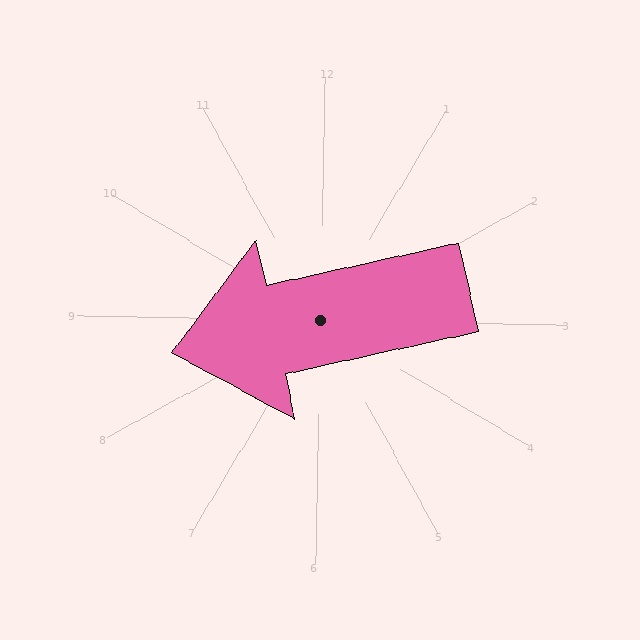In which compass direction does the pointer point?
West.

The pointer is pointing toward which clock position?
Roughly 9 o'clock.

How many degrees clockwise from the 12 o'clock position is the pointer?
Approximately 257 degrees.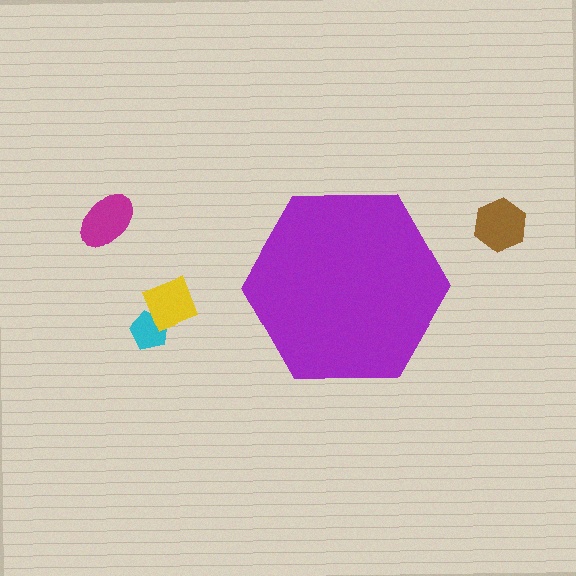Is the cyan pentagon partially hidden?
No, the cyan pentagon is fully visible.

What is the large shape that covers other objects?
A purple hexagon.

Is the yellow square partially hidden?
No, the yellow square is fully visible.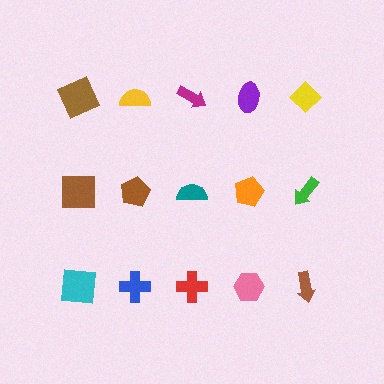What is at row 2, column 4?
An orange pentagon.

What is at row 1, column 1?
A brown square.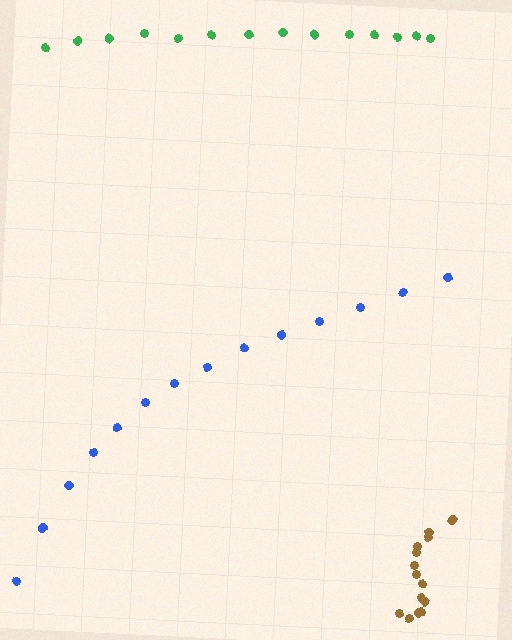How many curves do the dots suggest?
There are 3 distinct paths.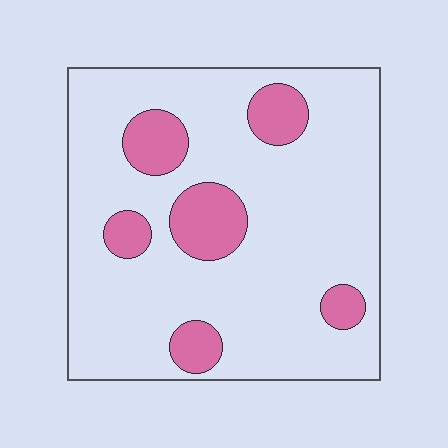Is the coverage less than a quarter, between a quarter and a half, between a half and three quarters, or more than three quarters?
Less than a quarter.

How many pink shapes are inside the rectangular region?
6.